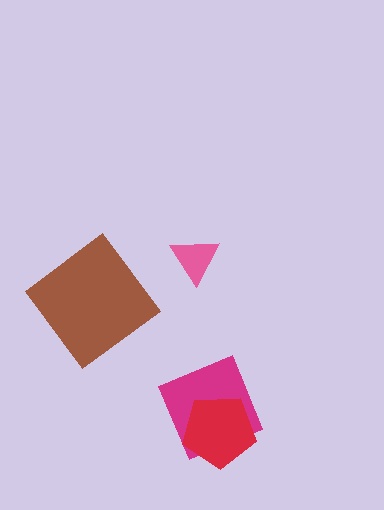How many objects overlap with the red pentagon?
1 object overlaps with the red pentagon.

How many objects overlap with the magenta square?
1 object overlaps with the magenta square.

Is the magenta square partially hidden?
Yes, it is partially covered by another shape.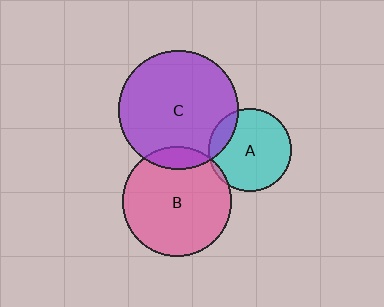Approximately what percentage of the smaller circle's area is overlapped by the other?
Approximately 5%.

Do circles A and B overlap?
Yes.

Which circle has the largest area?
Circle C (purple).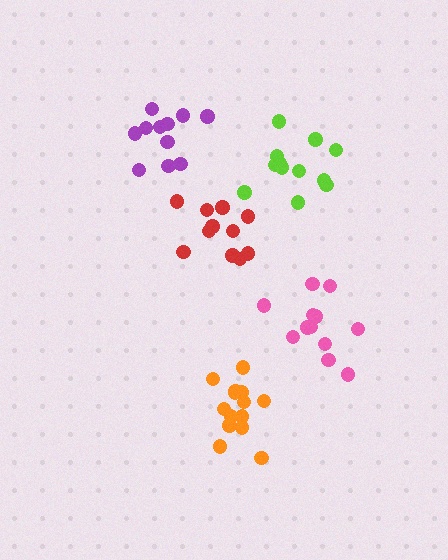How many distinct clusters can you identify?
There are 5 distinct clusters.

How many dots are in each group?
Group 1: 15 dots, Group 2: 12 dots, Group 3: 11 dots, Group 4: 11 dots, Group 5: 12 dots (61 total).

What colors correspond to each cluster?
The clusters are colored: orange, pink, purple, red, lime.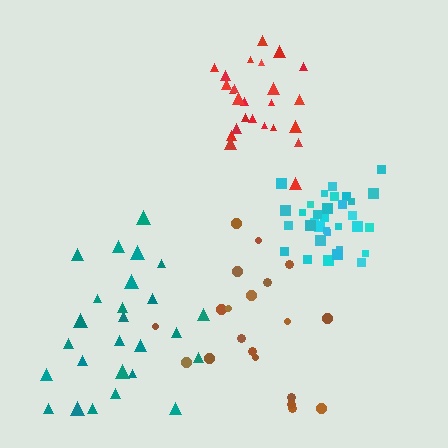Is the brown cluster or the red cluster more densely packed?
Red.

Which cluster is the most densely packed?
Cyan.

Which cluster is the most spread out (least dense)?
Brown.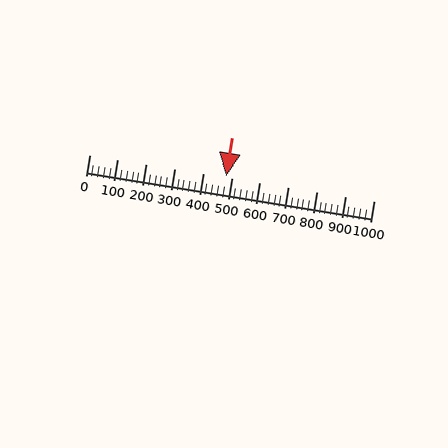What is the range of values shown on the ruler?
The ruler shows values from 0 to 1000.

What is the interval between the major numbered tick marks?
The major tick marks are spaced 100 units apart.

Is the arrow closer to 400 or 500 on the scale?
The arrow is closer to 500.